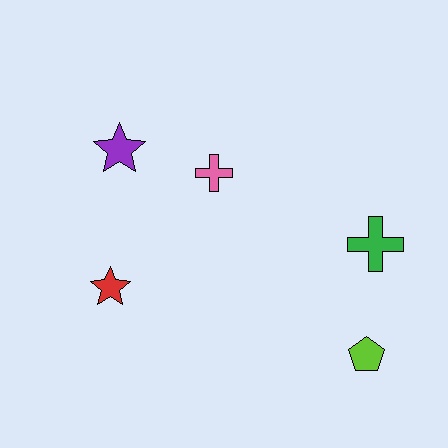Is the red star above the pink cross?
No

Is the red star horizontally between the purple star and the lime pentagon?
No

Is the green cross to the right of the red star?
Yes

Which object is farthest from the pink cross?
The lime pentagon is farthest from the pink cross.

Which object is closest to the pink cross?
The purple star is closest to the pink cross.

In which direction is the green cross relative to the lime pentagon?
The green cross is above the lime pentagon.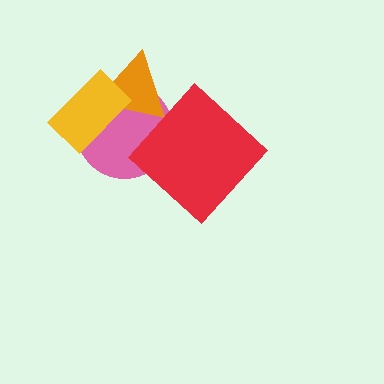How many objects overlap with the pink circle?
3 objects overlap with the pink circle.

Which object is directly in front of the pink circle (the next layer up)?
The orange triangle is directly in front of the pink circle.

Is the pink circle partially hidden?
Yes, it is partially covered by another shape.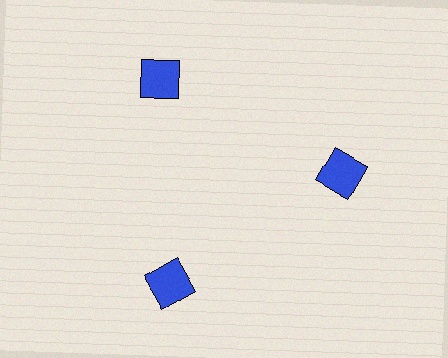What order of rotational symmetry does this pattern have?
This pattern has 3-fold rotational symmetry.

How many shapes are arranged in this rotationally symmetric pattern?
There are 3 shapes, arranged in 3 groups of 1.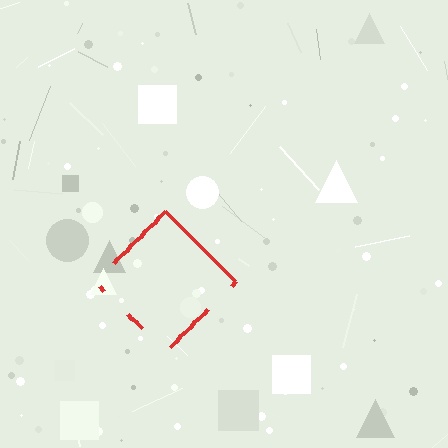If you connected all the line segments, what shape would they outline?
They would outline a diamond.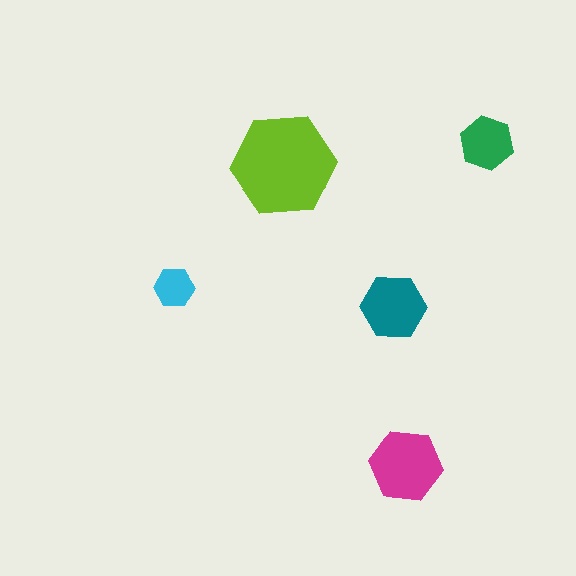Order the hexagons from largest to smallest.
the lime one, the magenta one, the teal one, the green one, the cyan one.